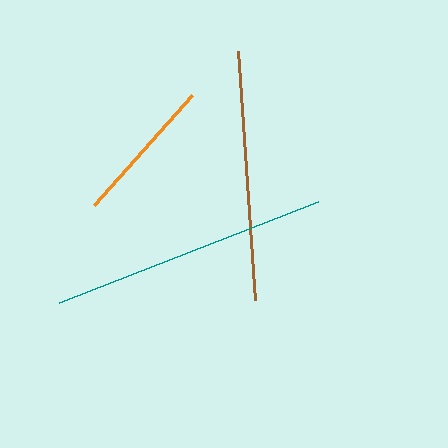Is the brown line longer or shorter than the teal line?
The teal line is longer than the brown line.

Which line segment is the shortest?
The orange line is the shortest at approximately 147 pixels.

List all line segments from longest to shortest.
From longest to shortest: teal, brown, orange.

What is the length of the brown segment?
The brown segment is approximately 250 pixels long.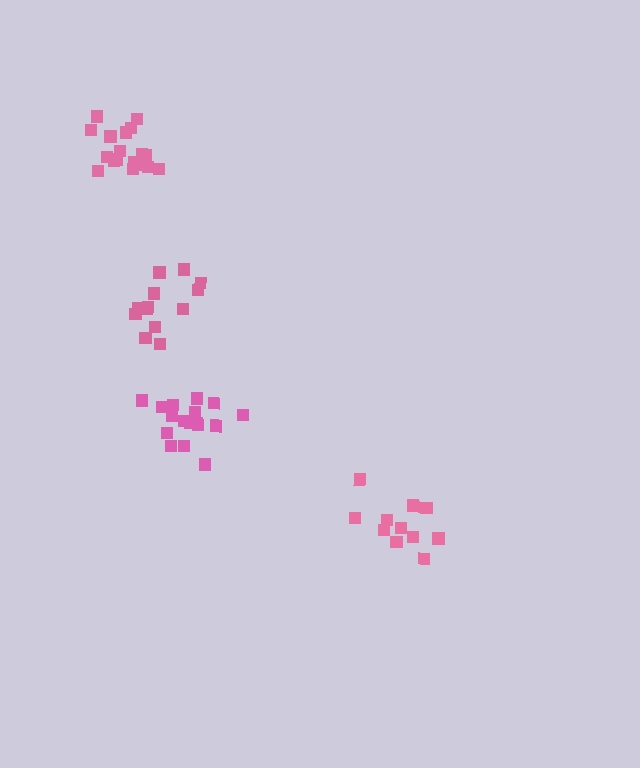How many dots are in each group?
Group 1: 13 dots, Group 2: 12 dots, Group 3: 17 dots, Group 4: 18 dots (60 total).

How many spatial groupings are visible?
There are 4 spatial groupings.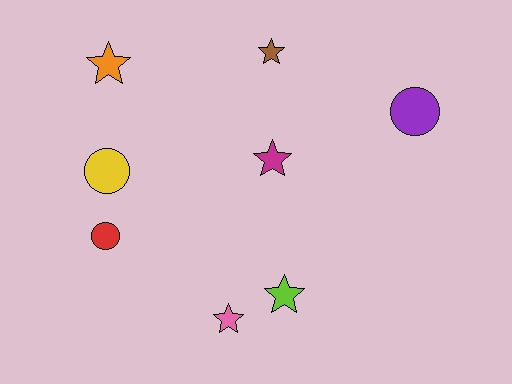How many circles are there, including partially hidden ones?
There are 3 circles.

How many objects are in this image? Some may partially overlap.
There are 8 objects.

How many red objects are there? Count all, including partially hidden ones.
There is 1 red object.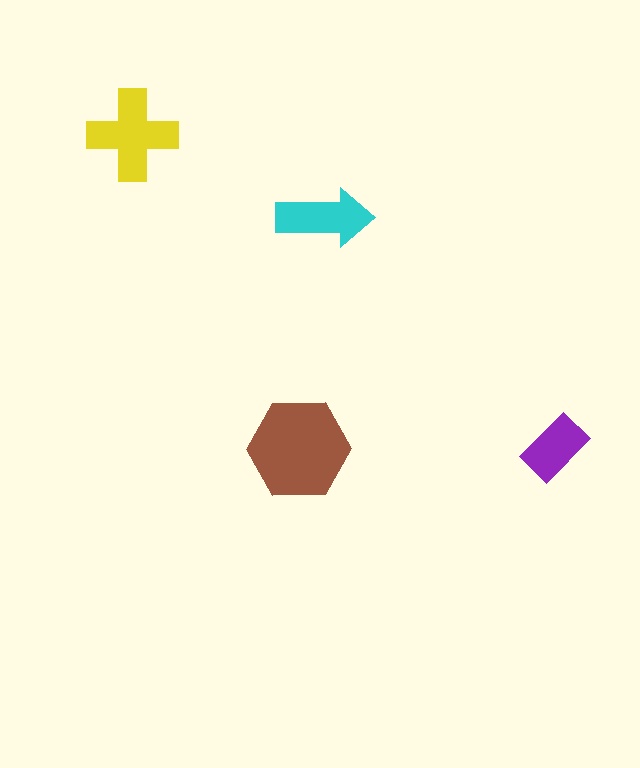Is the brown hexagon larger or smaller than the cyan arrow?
Larger.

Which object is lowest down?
The brown hexagon is bottommost.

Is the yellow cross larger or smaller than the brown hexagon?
Smaller.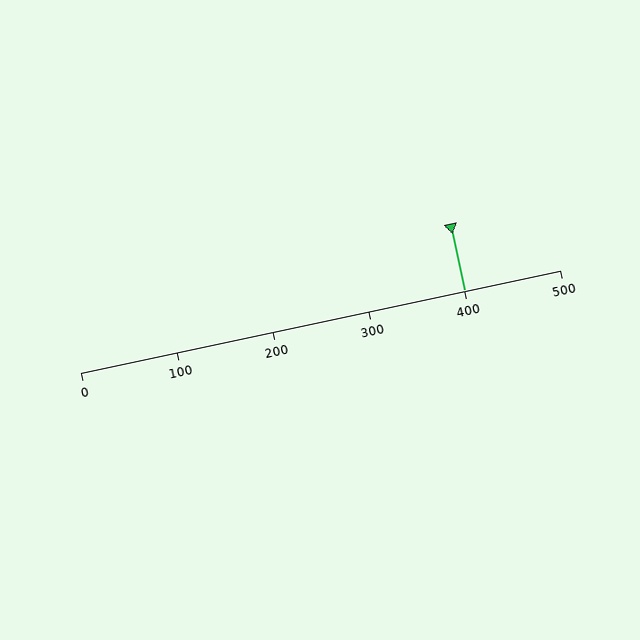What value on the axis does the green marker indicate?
The marker indicates approximately 400.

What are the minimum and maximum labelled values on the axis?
The axis runs from 0 to 500.